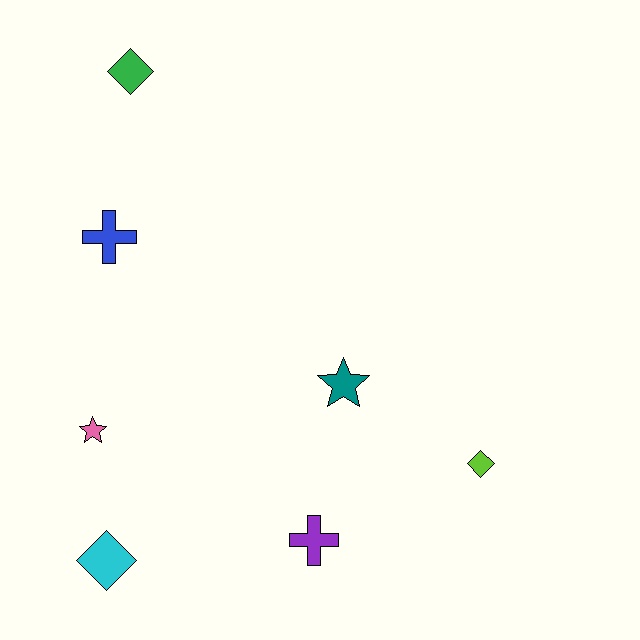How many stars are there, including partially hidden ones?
There are 2 stars.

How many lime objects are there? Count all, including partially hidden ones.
There is 1 lime object.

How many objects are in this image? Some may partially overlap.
There are 7 objects.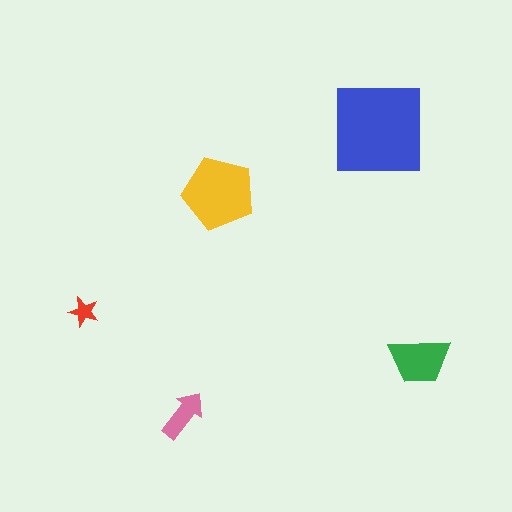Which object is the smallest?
The red star.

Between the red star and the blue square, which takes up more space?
The blue square.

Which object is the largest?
The blue square.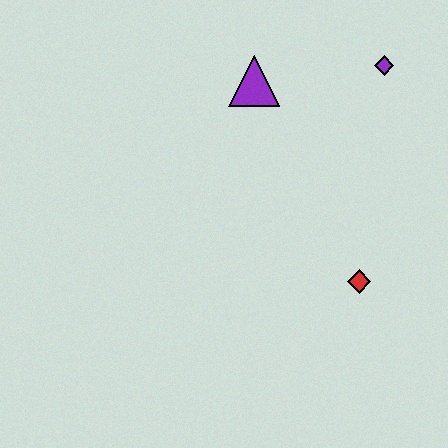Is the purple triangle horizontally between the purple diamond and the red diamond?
No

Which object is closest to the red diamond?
The purple diamond is closest to the red diamond.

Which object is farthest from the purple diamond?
The red diamond is farthest from the purple diamond.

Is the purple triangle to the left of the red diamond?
Yes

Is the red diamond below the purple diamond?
Yes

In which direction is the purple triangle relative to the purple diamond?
The purple triangle is to the left of the purple diamond.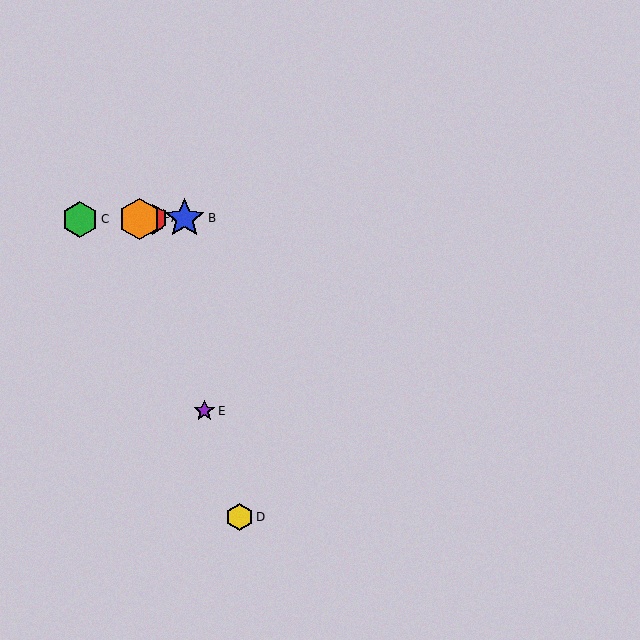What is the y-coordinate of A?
Object A is at y≈219.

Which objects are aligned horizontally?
Objects A, B, C, F are aligned horizontally.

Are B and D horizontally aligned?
No, B is at y≈219 and D is at y≈517.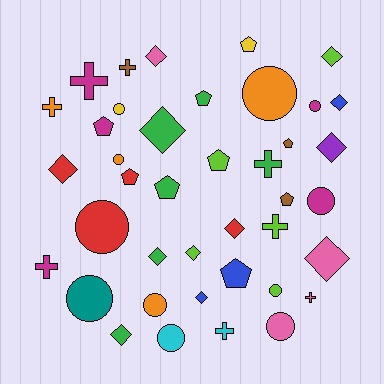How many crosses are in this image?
There are 8 crosses.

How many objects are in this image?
There are 40 objects.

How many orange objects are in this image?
There are 4 orange objects.